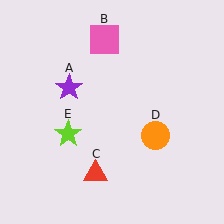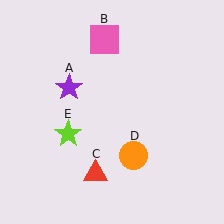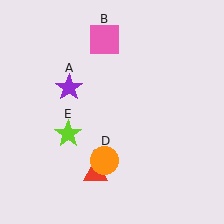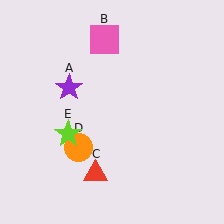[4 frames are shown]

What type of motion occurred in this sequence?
The orange circle (object D) rotated clockwise around the center of the scene.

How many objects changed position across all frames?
1 object changed position: orange circle (object D).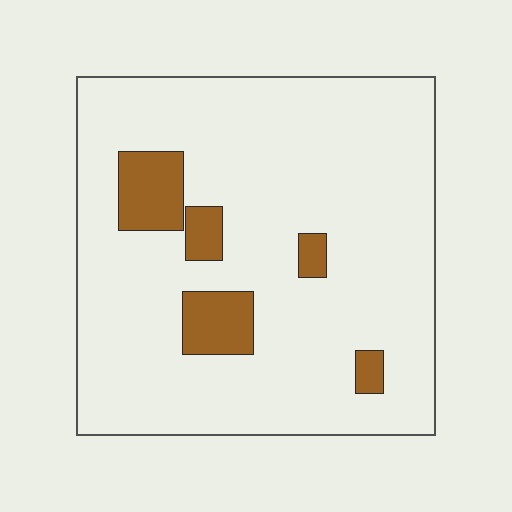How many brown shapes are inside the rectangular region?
5.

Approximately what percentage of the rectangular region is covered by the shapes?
Approximately 10%.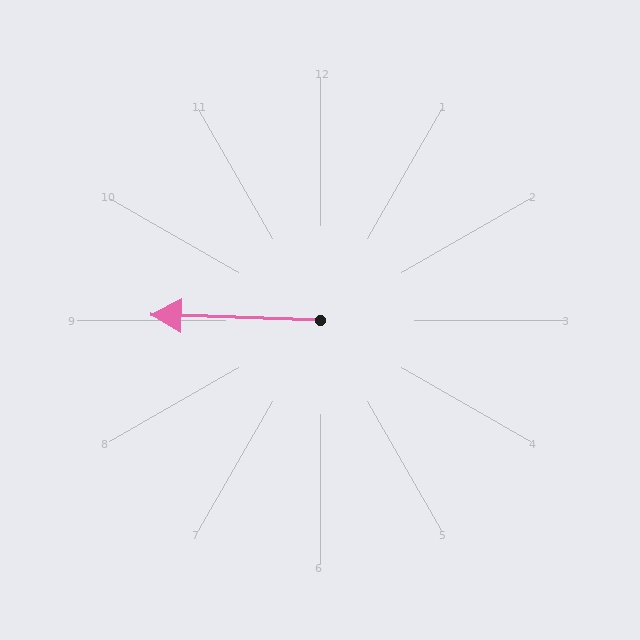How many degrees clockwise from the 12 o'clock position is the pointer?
Approximately 272 degrees.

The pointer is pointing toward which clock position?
Roughly 9 o'clock.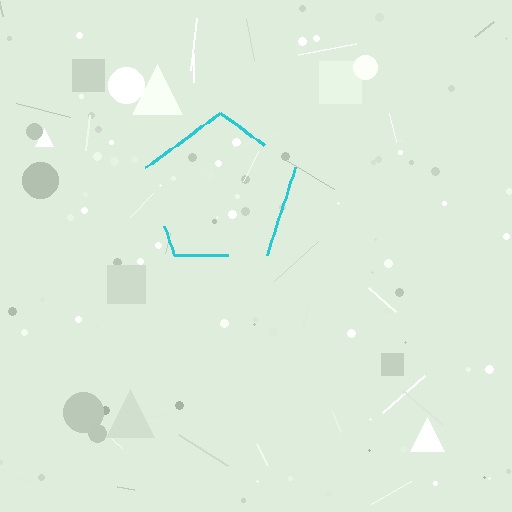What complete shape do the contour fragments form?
The contour fragments form a pentagon.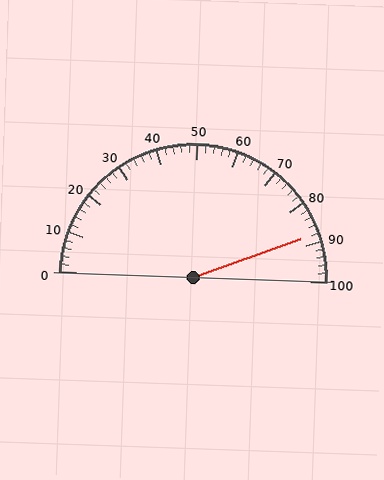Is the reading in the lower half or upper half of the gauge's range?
The reading is in the upper half of the range (0 to 100).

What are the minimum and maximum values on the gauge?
The gauge ranges from 0 to 100.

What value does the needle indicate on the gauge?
The needle indicates approximately 88.